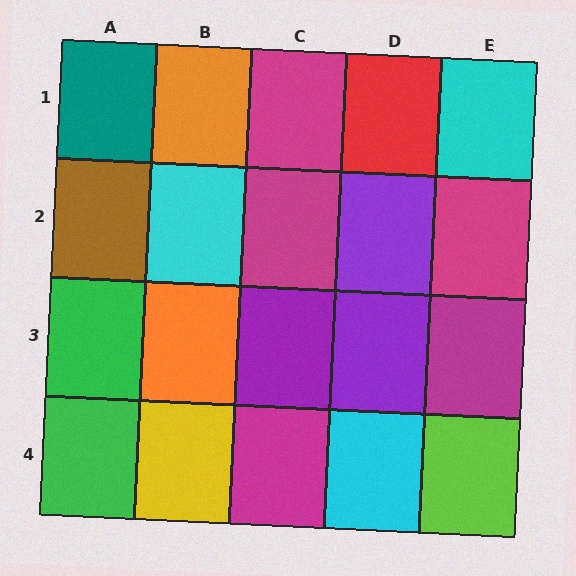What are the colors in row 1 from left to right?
Teal, orange, magenta, red, cyan.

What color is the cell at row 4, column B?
Yellow.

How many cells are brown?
1 cell is brown.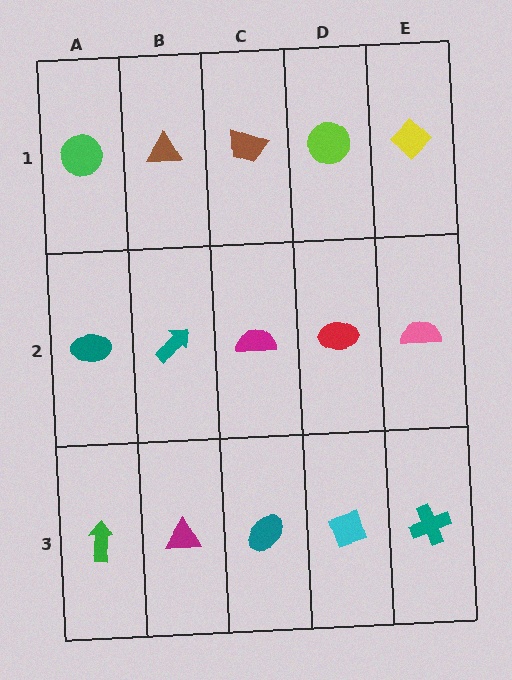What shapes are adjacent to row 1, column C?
A magenta semicircle (row 2, column C), a brown triangle (row 1, column B), a lime circle (row 1, column D).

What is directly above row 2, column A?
A green circle.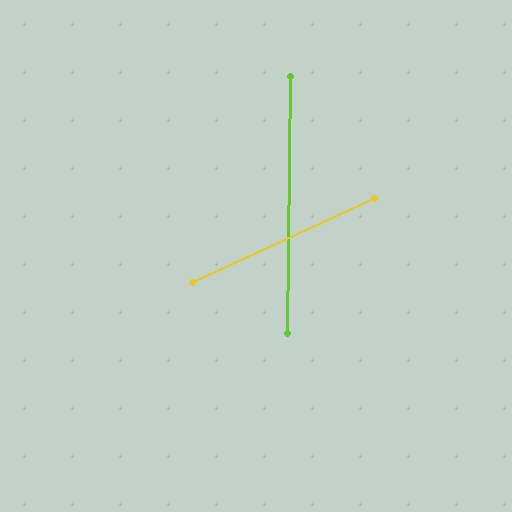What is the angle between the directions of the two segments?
Approximately 65 degrees.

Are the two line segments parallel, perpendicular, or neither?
Neither parallel nor perpendicular — they differ by about 65°.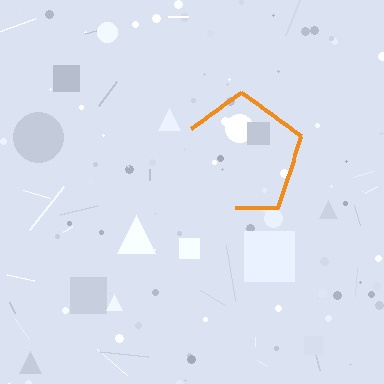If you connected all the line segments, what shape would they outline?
They would outline a pentagon.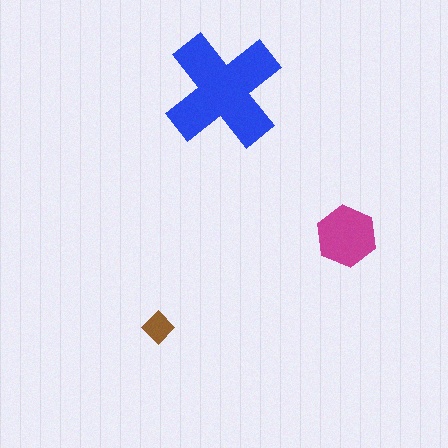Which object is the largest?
The blue cross.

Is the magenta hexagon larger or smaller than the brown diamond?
Larger.